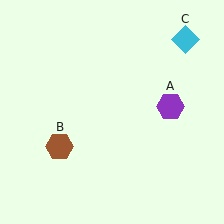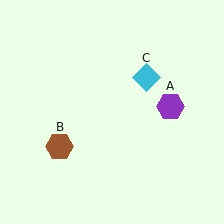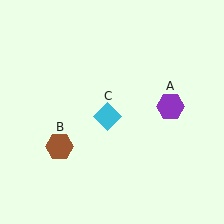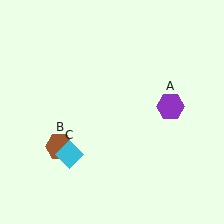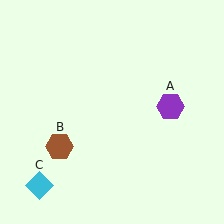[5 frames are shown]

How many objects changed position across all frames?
1 object changed position: cyan diamond (object C).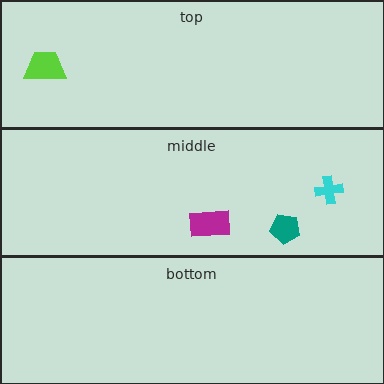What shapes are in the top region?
The lime trapezoid.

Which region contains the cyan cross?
The middle region.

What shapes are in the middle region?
The magenta rectangle, the teal pentagon, the cyan cross.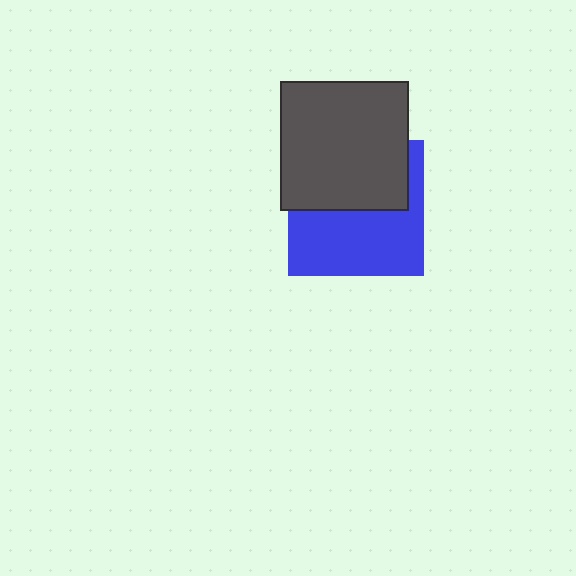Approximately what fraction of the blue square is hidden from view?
Roughly 47% of the blue square is hidden behind the dark gray square.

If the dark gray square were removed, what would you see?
You would see the complete blue square.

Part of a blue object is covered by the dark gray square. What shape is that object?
It is a square.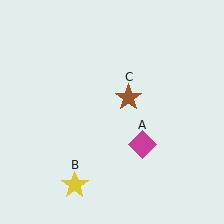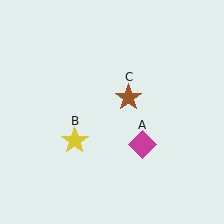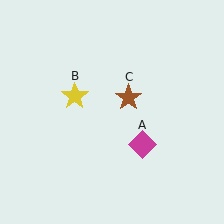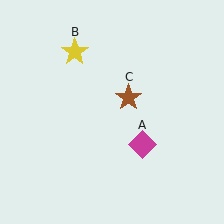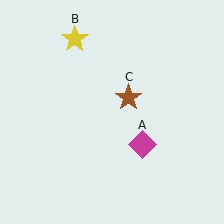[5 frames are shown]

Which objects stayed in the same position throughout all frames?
Magenta diamond (object A) and brown star (object C) remained stationary.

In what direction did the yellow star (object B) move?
The yellow star (object B) moved up.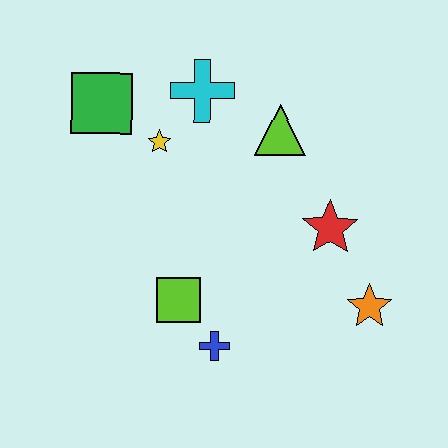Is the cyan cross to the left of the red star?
Yes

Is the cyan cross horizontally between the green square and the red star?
Yes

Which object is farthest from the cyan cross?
The orange star is farthest from the cyan cross.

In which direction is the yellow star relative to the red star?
The yellow star is to the left of the red star.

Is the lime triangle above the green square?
No